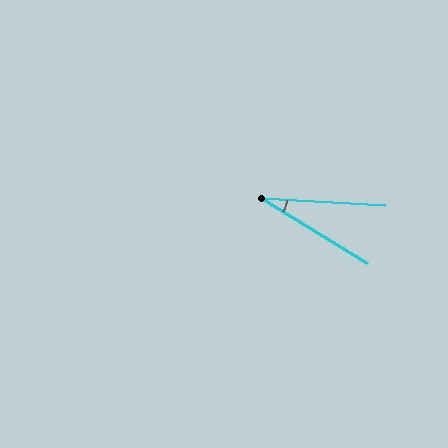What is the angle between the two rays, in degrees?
Approximately 28 degrees.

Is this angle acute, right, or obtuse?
It is acute.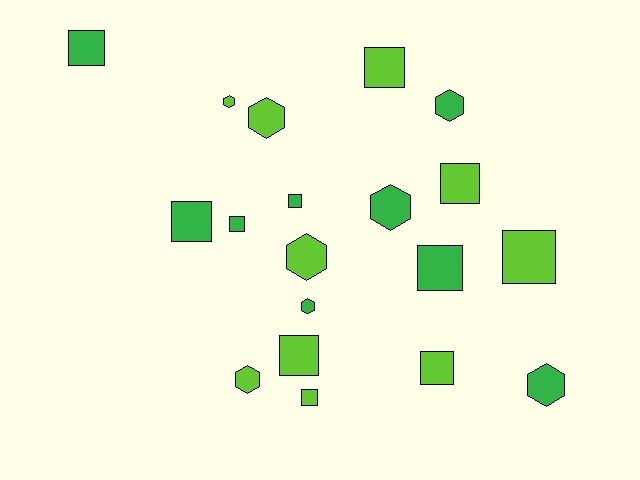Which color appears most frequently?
Lime, with 10 objects.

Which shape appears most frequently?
Square, with 11 objects.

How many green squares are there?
There are 5 green squares.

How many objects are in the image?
There are 19 objects.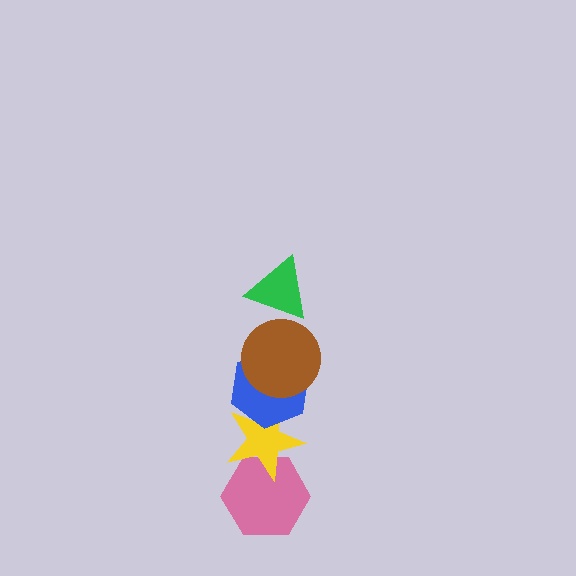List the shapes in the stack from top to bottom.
From top to bottom: the green triangle, the brown circle, the blue hexagon, the yellow star, the pink hexagon.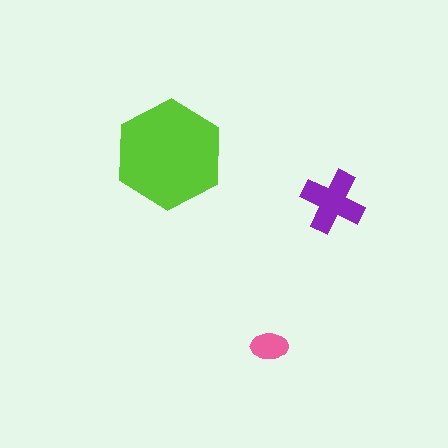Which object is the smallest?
The pink ellipse.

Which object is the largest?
The lime hexagon.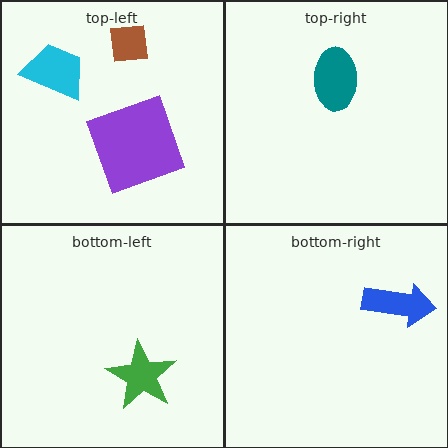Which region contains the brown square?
The top-left region.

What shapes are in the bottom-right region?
The blue arrow.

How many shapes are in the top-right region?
1.